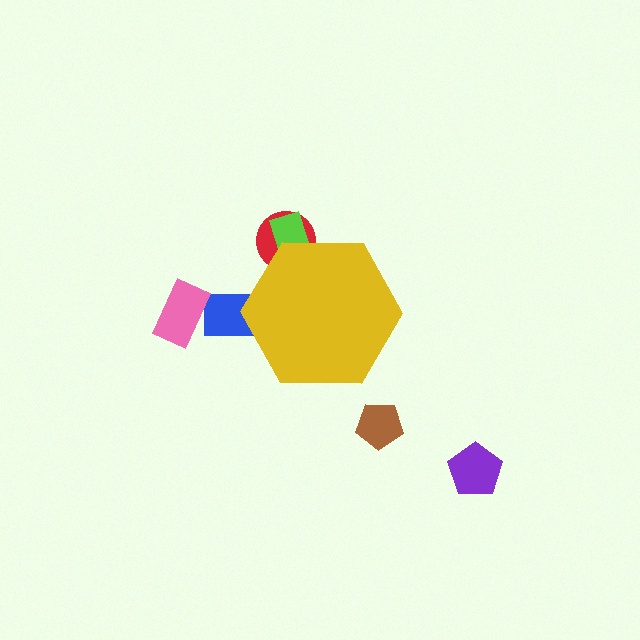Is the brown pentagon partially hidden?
No, the brown pentagon is fully visible.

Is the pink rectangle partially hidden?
No, the pink rectangle is fully visible.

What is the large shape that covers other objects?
A yellow hexagon.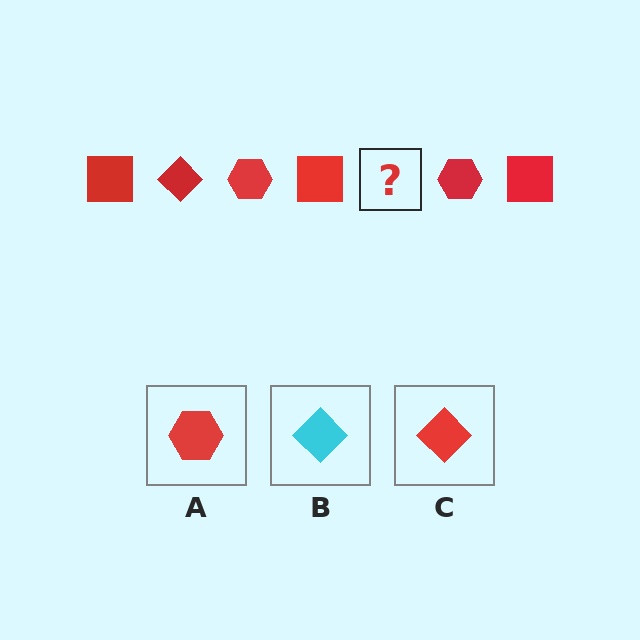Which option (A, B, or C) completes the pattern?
C.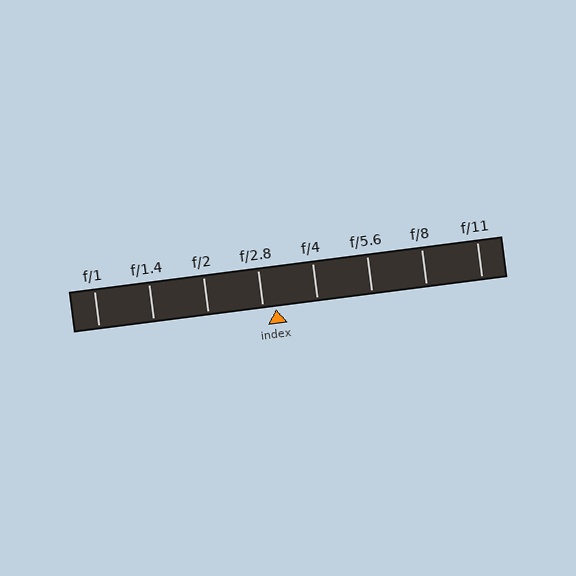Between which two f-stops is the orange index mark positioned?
The index mark is between f/2.8 and f/4.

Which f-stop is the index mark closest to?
The index mark is closest to f/2.8.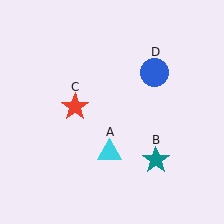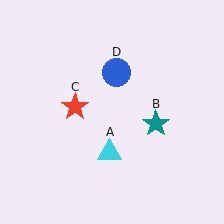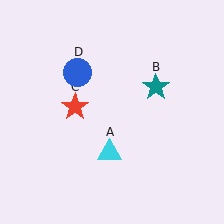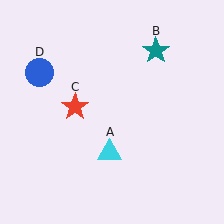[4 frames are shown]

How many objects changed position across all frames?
2 objects changed position: teal star (object B), blue circle (object D).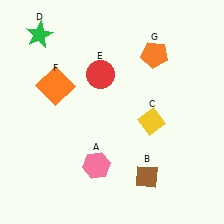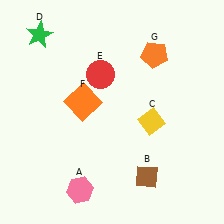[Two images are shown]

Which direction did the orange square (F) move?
The orange square (F) moved right.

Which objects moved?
The objects that moved are: the pink hexagon (A), the orange square (F).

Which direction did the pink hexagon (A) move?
The pink hexagon (A) moved down.